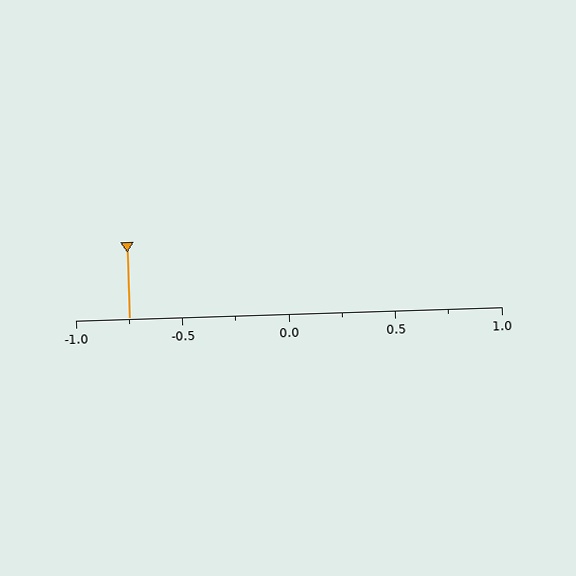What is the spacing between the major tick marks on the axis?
The major ticks are spaced 0.5 apart.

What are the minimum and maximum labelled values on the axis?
The axis runs from -1.0 to 1.0.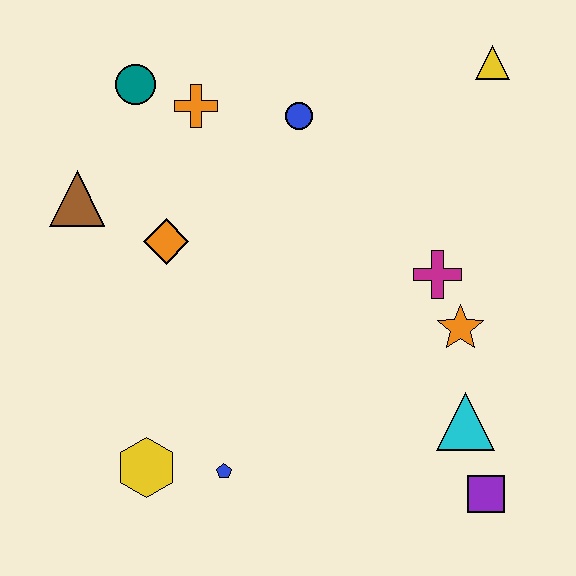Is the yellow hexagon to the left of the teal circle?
No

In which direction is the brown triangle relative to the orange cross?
The brown triangle is to the left of the orange cross.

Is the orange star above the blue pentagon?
Yes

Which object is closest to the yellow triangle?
The blue circle is closest to the yellow triangle.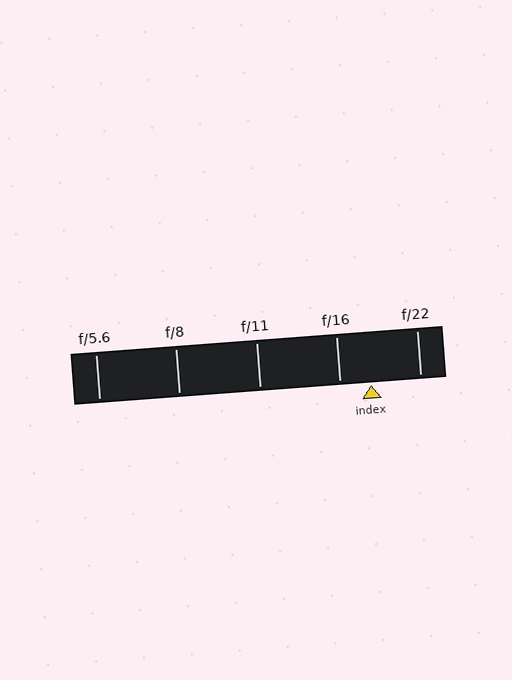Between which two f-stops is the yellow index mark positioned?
The index mark is between f/16 and f/22.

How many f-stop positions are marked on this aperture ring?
There are 5 f-stop positions marked.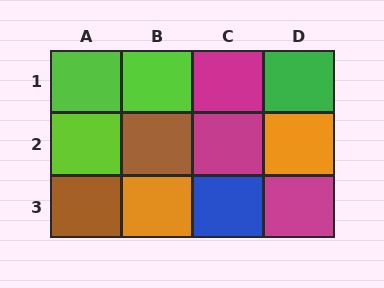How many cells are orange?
2 cells are orange.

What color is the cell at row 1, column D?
Green.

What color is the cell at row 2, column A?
Lime.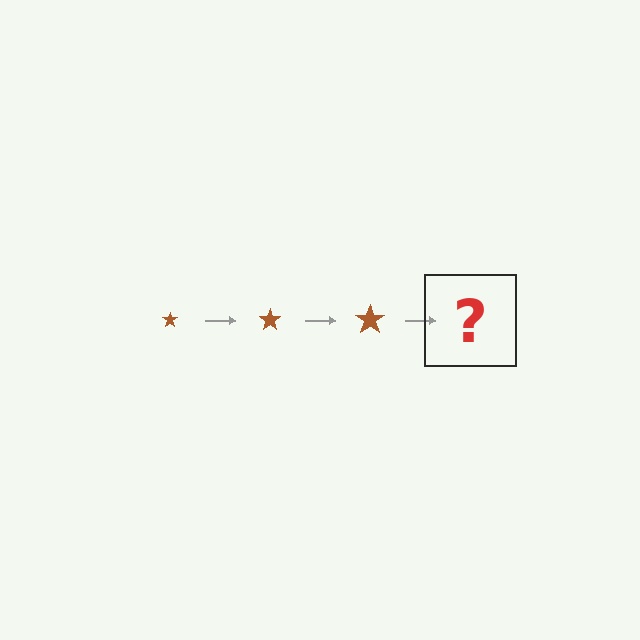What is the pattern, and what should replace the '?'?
The pattern is that the star gets progressively larger each step. The '?' should be a brown star, larger than the previous one.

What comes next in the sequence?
The next element should be a brown star, larger than the previous one.